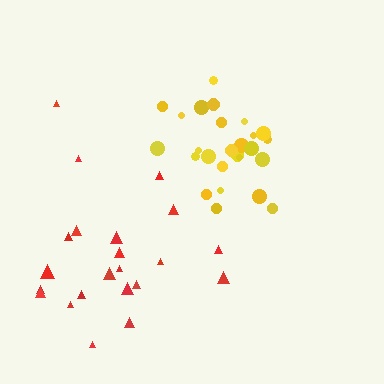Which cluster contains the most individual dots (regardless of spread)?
Yellow (26).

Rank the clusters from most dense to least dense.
yellow, red.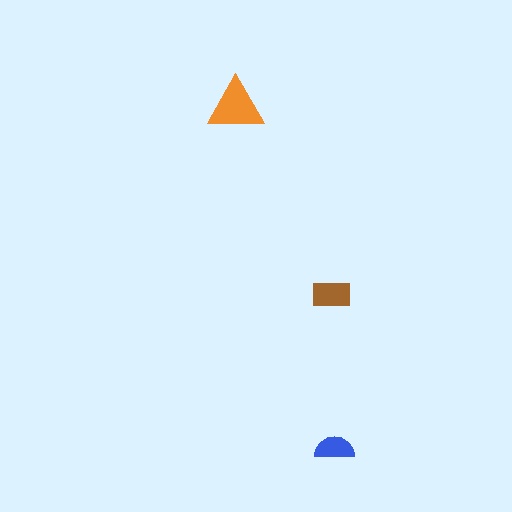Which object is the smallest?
The blue semicircle.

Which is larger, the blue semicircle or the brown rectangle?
The brown rectangle.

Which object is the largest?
The orange triangle.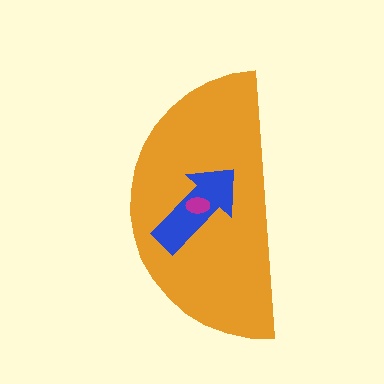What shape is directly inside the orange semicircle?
The blue arrow.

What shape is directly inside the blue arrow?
The magenta ellipse.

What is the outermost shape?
The orange semicircle.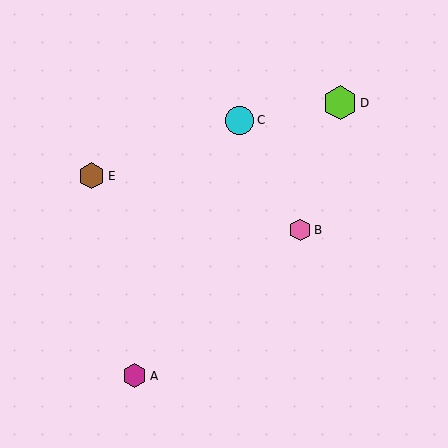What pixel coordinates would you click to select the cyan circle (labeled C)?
Click at (240, 120) to select the cyan circle C.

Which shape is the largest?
The lime hexagon (labeled D) is the largest.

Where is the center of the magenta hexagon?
The center of the magenta hexagon is at (135, 376).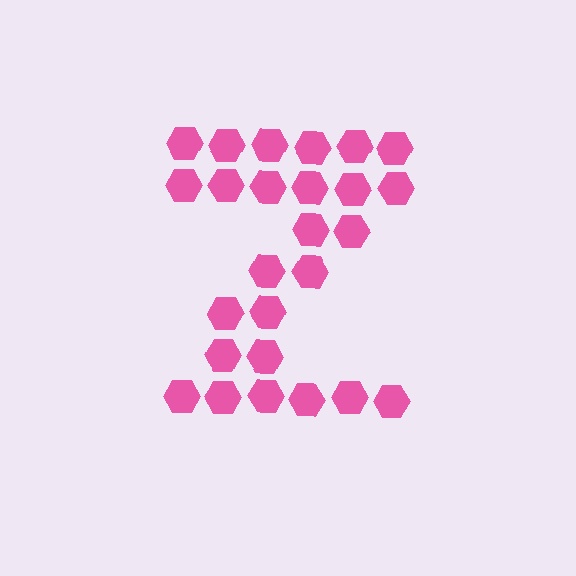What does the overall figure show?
The overall figure shows the letter Z.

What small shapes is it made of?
It is made of small hexagons.